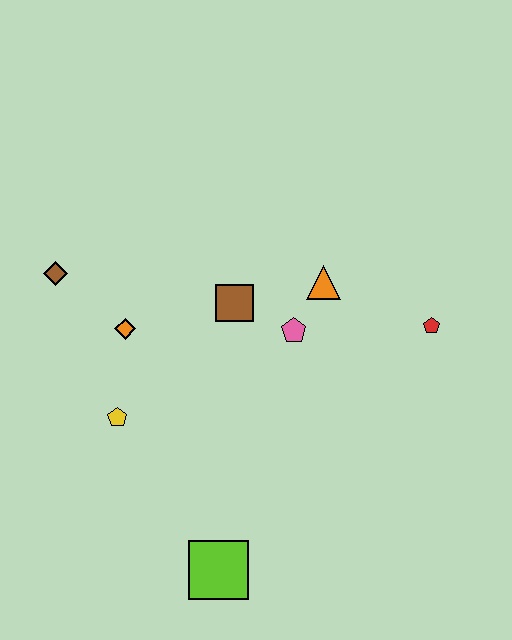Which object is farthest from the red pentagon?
The brown diamond is farthest from the red pentagon.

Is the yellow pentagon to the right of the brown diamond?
Yes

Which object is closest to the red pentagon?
The orange triangle is closest to the red pentagon.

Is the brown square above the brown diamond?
No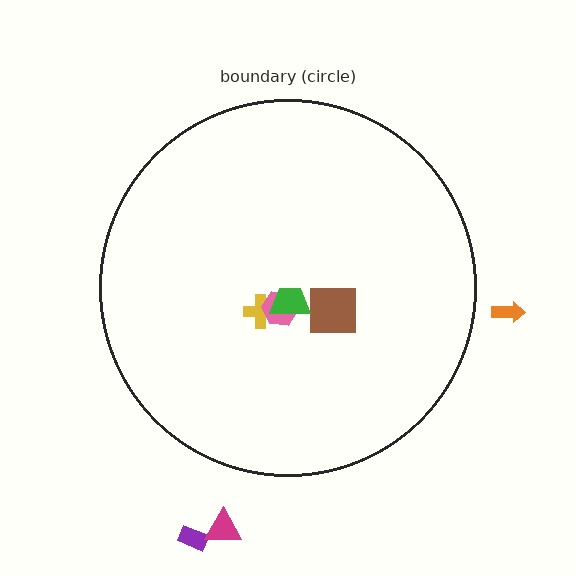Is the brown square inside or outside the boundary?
Inside.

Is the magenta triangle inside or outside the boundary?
Outside.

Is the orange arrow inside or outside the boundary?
Outside.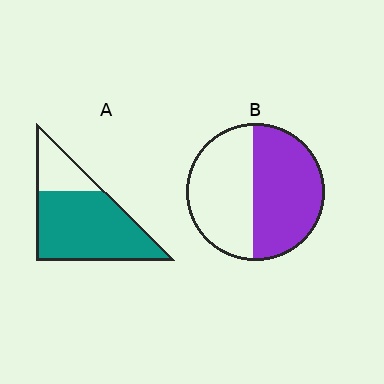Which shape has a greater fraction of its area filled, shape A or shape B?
Shape A.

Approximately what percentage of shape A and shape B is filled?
A is approximately 75% and B is approximately 50%.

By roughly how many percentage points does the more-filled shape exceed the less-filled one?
By roughly 25 percentage points (A over B).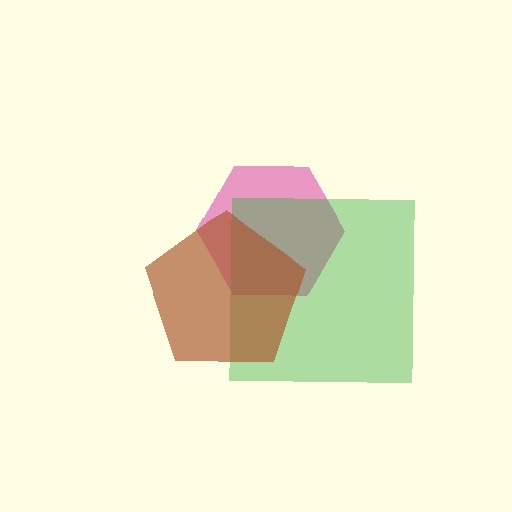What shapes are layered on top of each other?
The layered shapes are: a pink hexagon, a green square, a brown pentagon.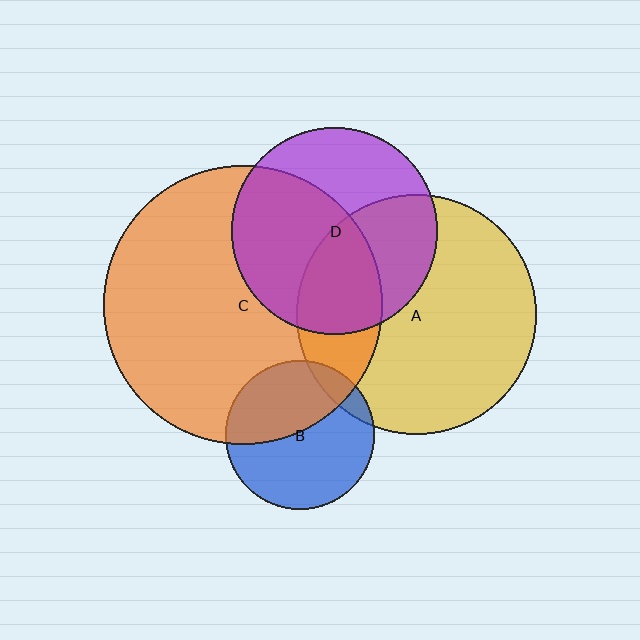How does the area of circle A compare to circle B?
Approximately 2.6 times.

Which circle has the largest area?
Circle C (orange).